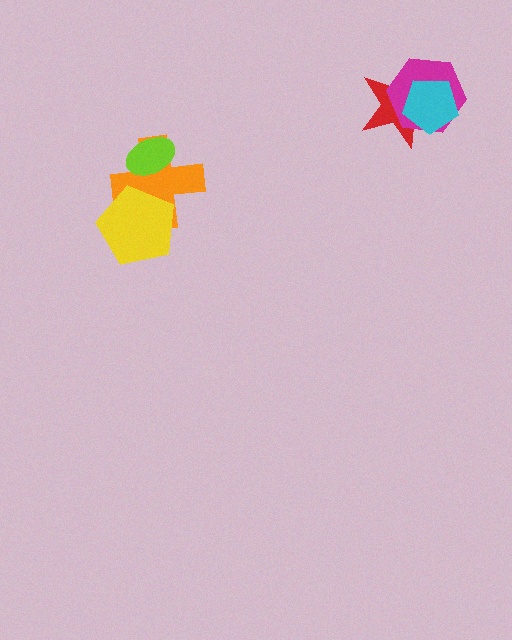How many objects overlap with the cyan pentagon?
2 objects overlap with the cyan pentagon.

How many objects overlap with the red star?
2 objects overlap with the red star.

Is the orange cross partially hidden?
Yes, it is partially covered by another shape.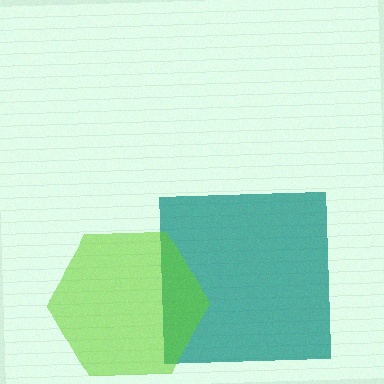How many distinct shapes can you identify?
There are 2 distinct shapes: a teal square, a lime hexagon.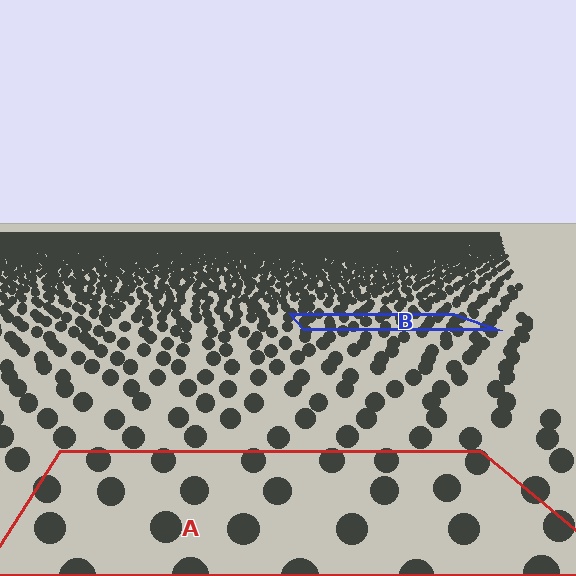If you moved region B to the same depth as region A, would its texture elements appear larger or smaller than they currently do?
They would appear larger. At a closer depth, the same texture elements are projected at a bigger on-screen size.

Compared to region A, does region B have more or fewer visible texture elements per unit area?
Region B has more texture elements per unit area — they are packed more densely because it is farther away.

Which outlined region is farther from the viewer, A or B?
Region B is farther from the viewer — the texture elements inside it appear smaller and more densely packed.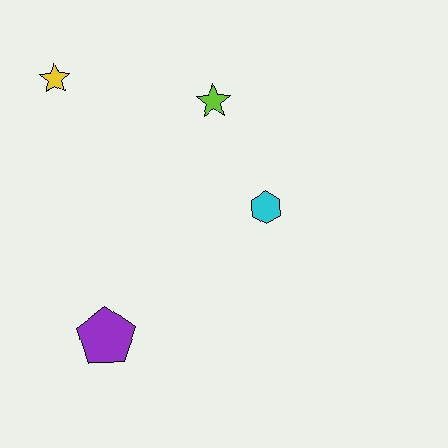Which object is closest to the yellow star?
The lime star is closest to the yellow star.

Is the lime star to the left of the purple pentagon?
No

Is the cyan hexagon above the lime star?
No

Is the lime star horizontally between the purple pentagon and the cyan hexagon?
Yes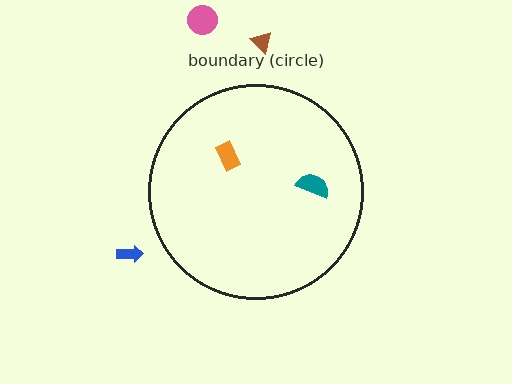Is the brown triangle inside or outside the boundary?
Outside.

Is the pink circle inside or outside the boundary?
Outside.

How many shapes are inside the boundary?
2 inside, 3 outside.